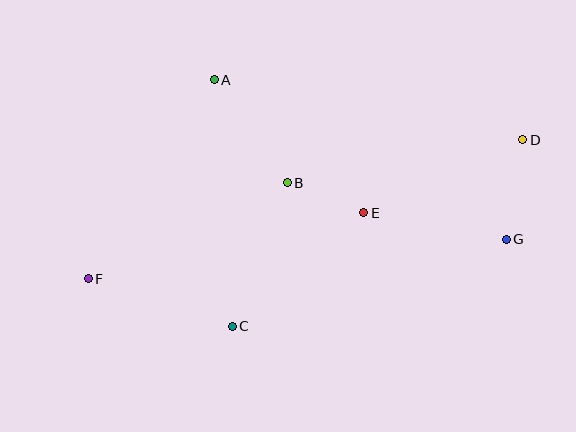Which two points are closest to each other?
Points B and E are closest to each other.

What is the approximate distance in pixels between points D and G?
The distance between D and G is approximately 101 pixels.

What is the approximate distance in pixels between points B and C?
The distance between B and C is approximately 153 pixels.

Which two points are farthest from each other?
Points D and F are farthest from each other.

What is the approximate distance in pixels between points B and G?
The distance between B and G is approximately 226 pixels.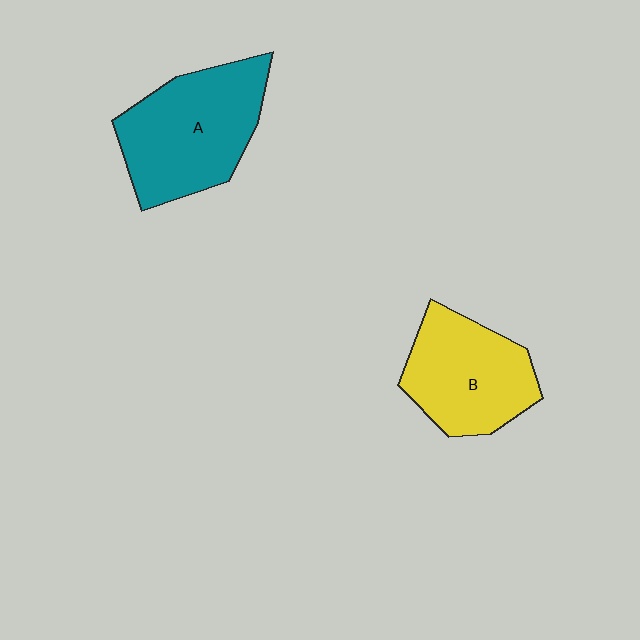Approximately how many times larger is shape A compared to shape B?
Approximately 1.2 times.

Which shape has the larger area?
Shape A (teal).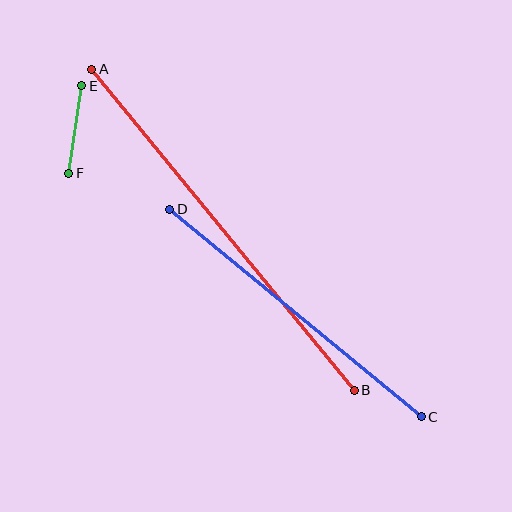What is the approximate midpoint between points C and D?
The midpoint is at approximately (295, 313) pixels.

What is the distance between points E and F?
The distance is approximately 88 pixels.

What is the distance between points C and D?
The distance is approximately 326 pixels.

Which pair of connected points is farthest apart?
Points A and B are farthest apart.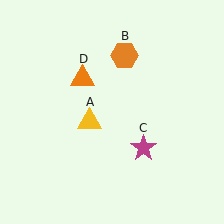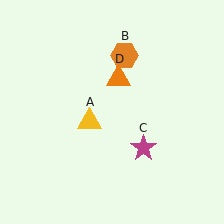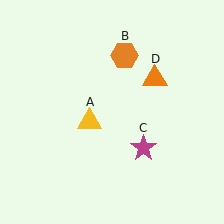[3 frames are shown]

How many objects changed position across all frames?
1 object changed position: orange triangle (object D).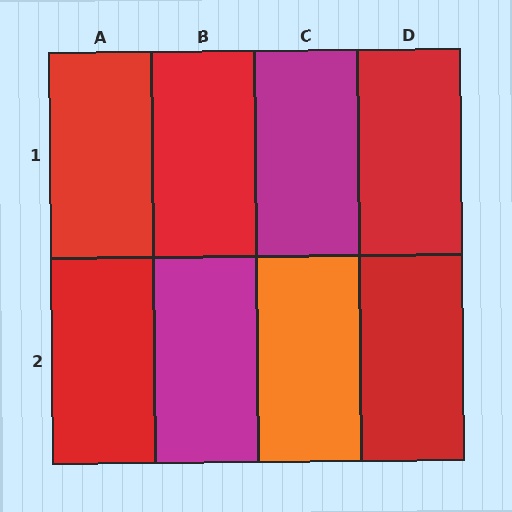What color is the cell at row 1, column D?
Red.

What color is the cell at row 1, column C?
Magenta.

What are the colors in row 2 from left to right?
Red, magenta, orange, red.